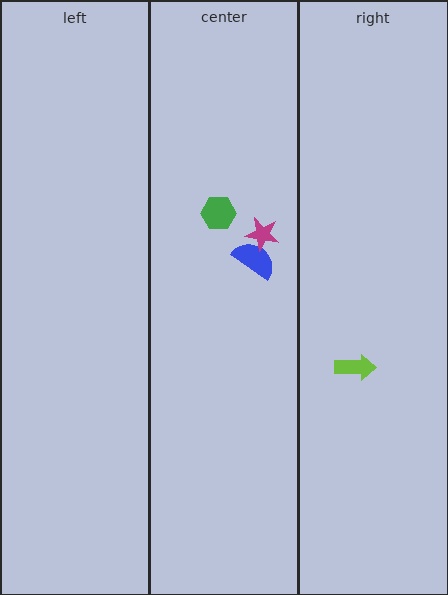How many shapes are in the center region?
3.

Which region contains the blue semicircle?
The center region.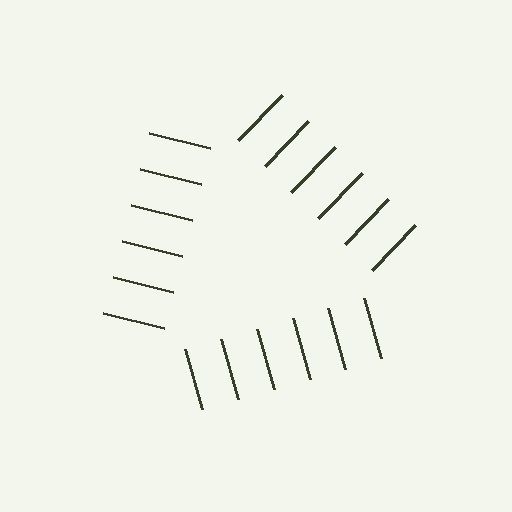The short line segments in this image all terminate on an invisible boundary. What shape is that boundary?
An illusory triangle — the line segments terminate on its edges but no continuous stroke is drawn.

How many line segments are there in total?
18 — 6 along each of the 3 edges.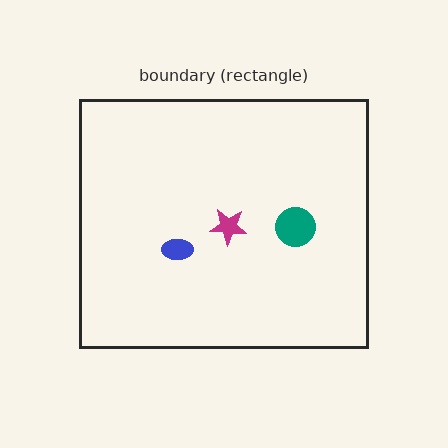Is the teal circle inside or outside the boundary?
Inside.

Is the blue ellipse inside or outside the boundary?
Inside.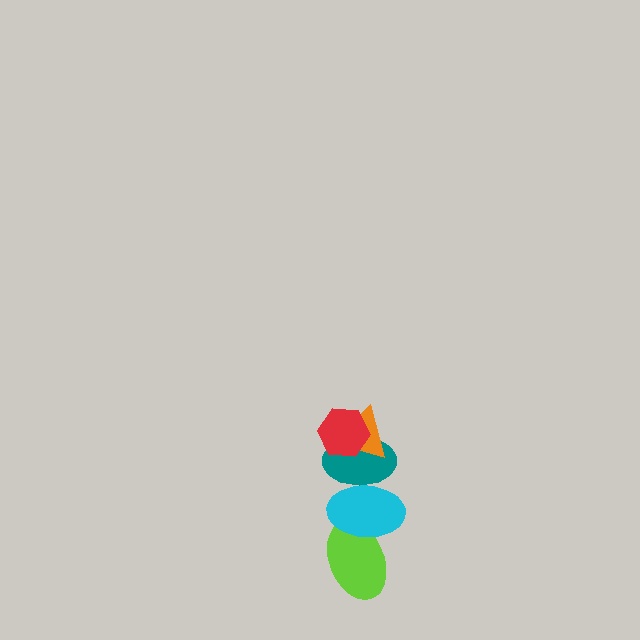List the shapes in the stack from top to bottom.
From top to bottom: the red hexagon, the orange triangle, the teal ellipse, the cyan ellipse, the lime ellipse.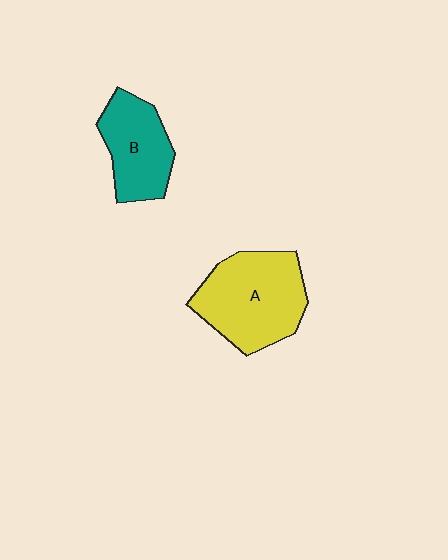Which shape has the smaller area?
Shape B (teal).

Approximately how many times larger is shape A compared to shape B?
Approximately 1.4 times.